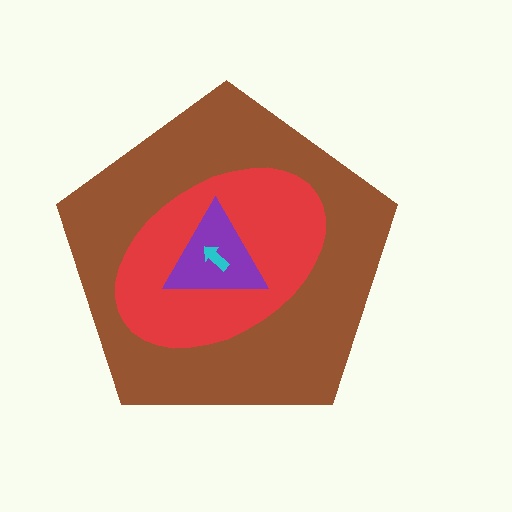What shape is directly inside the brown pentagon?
The red ellipse.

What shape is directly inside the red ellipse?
The purple triangle.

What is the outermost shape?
The brown pentagon.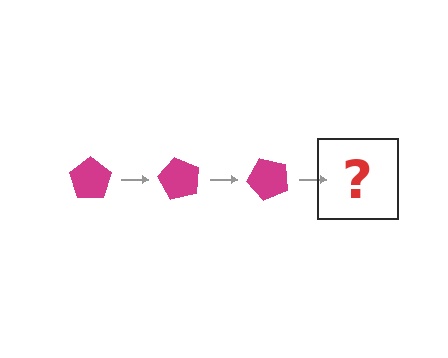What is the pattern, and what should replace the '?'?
The pattern is that the pentagon rotates 60 degrees each step. The '?' should be a magenta pentagon rotated 180 degrees.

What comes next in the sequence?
The next element should be a magenta pentagon rotated 180 degrees.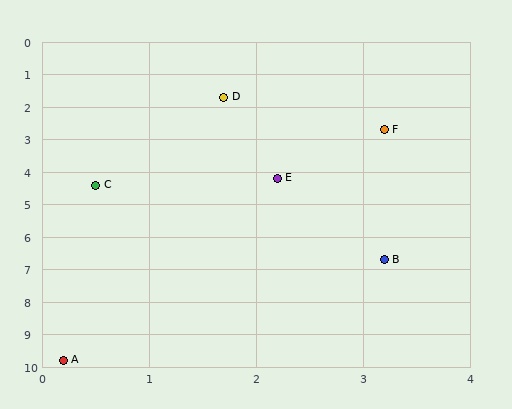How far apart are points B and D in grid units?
Points B and D are about 5.2 grid units apart.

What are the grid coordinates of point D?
Point D is at approximately (1.7, 1.7).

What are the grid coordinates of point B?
Point B is at approximately (3.2, 6.7).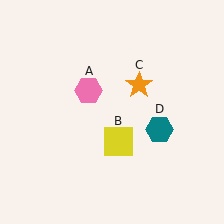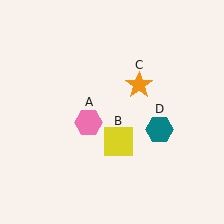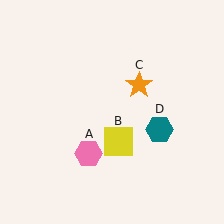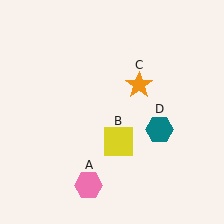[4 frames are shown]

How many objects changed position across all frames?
1 object changed position: pink hexagon (object A).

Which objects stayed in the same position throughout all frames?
Yellow square (object B) and orange star (object C) and teal hexagon (object D) remained stationary.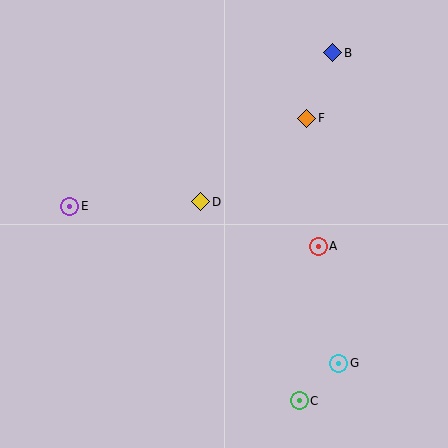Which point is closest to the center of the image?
Point D at (201, 202) is closest to the center.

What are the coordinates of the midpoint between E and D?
The midpoint between E and D is at (135, 204).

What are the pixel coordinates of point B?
Point B is at (333, 53).